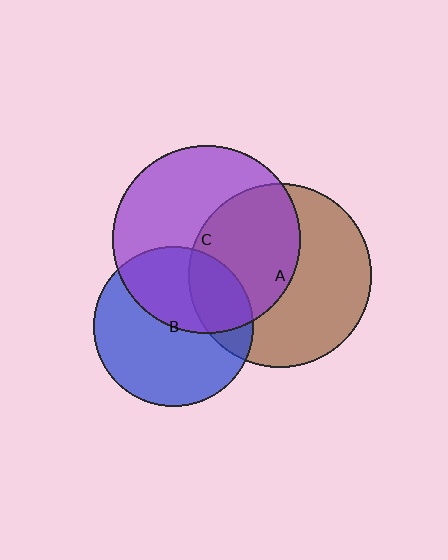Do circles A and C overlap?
Yes.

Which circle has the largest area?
Circle C (purple).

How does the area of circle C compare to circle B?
Approximately 1.4 times.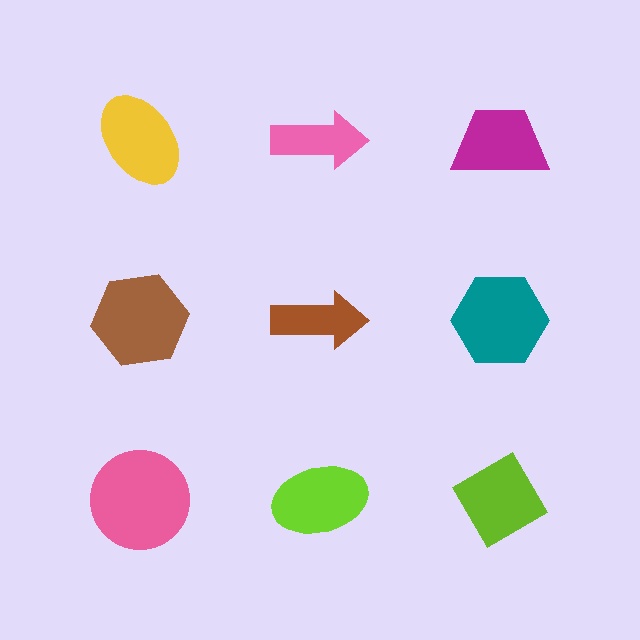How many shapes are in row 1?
3 shapes.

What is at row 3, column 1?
A pink circle.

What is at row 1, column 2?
A pink arrow.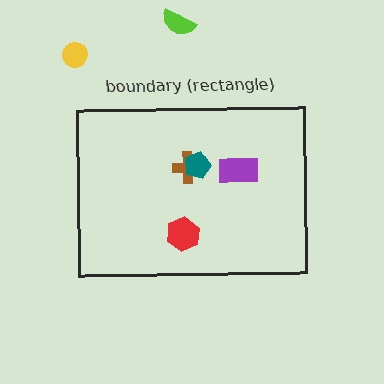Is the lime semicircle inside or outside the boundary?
Outside.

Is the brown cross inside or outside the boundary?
Inside.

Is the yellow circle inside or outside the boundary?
Outside.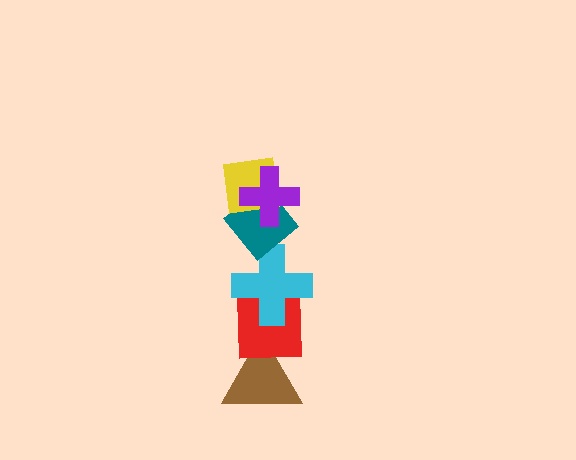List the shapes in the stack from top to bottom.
From top to bottom: the purple cross, the yellow square, the teal diamond, the cyan cross, the red square, the brown triangle.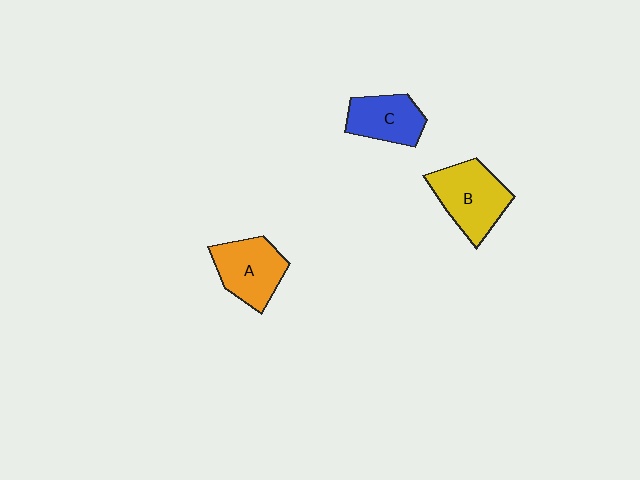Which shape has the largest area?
Shape B (yellow).